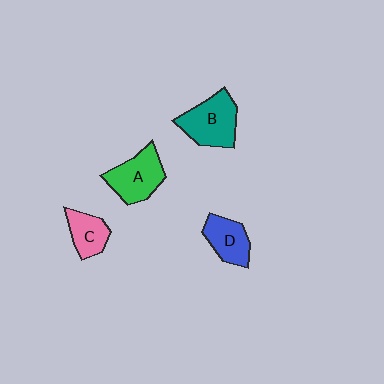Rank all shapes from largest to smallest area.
From largest to smallest: B (teal), A (green), D (blue), C (pink).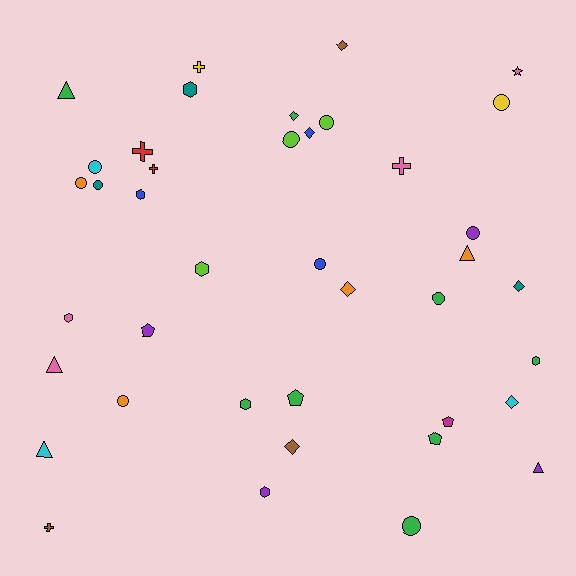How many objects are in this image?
There are 40 objects.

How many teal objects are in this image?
There are 3 teal objects.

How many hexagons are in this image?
There are 7 hexagons.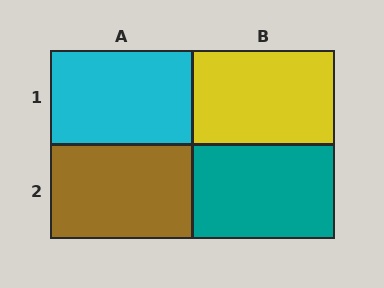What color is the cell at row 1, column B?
Yellow.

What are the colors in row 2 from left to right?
Brown, teal.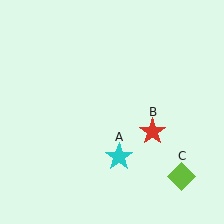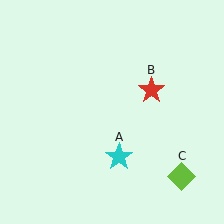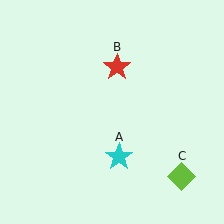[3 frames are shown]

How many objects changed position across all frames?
1 object changed position: red star (object B).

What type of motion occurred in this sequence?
The red star (object B) rotated counterclockwise around the center of the scene.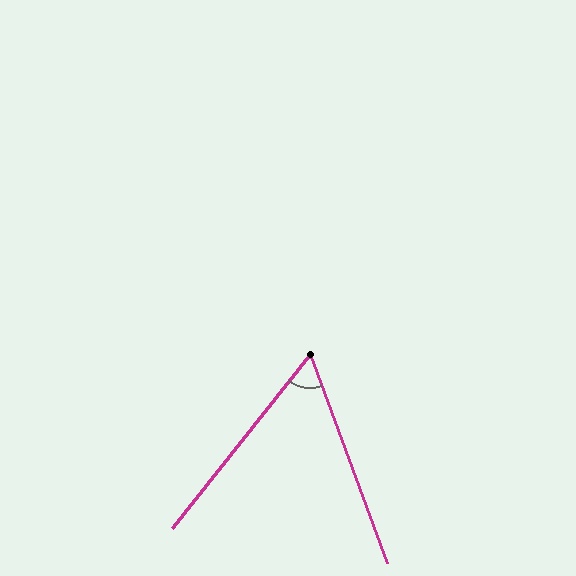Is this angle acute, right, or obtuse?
It is acute.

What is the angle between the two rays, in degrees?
Approximately 59 degrees.